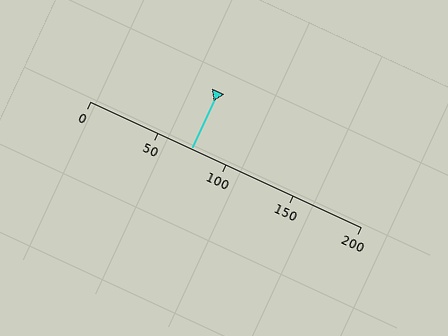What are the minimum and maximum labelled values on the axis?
The axis runs from 0 to 200.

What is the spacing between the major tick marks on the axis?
The major ticks are spaced 50 apart.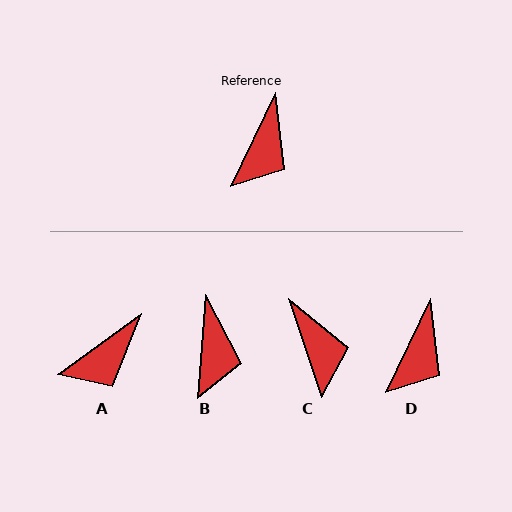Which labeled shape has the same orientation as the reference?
D.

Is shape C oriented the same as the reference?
No, it is off by about 44 degrees.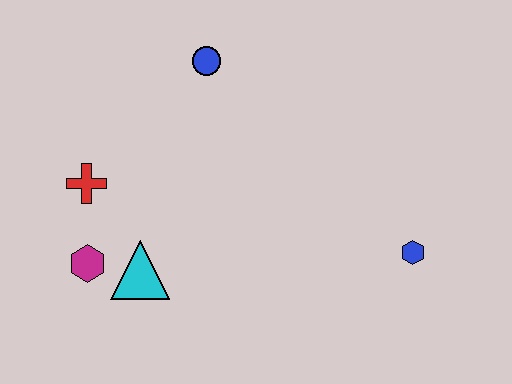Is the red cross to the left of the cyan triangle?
Yes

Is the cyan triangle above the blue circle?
No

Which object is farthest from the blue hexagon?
The red cross is farthest from the blue hexagon.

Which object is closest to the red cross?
The magenta hexagon is closest to the red cross.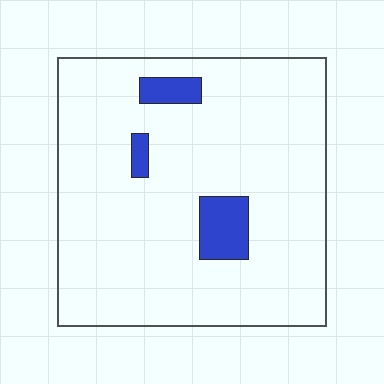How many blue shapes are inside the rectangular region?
3.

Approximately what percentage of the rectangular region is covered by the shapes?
Approximately 10%.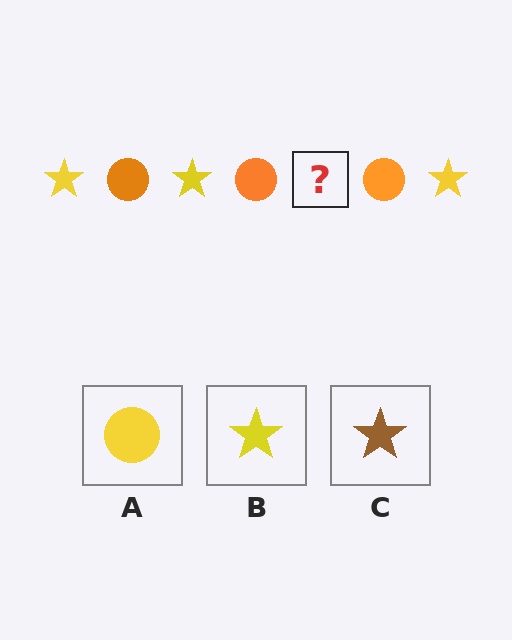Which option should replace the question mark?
Option B.